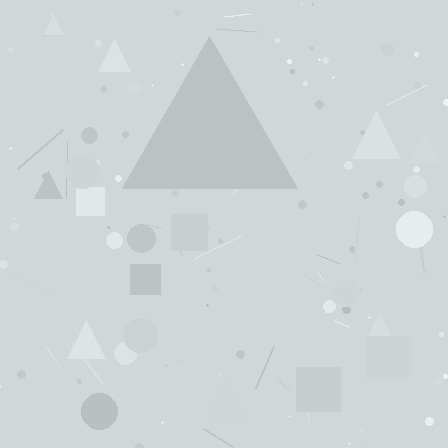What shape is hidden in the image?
A triangle is hidden in the image.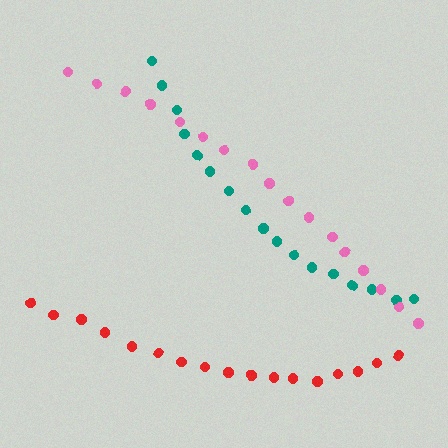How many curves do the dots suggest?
There are 3 distinct paths.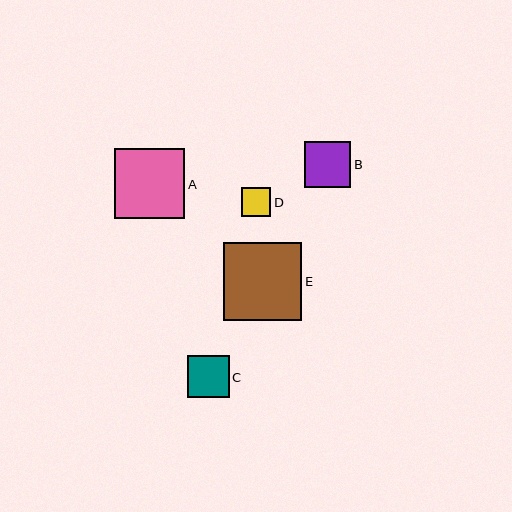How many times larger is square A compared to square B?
Square A is approximately 1.5 times the size of square B.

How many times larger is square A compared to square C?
Square A is approximately 1.7 times the size of square C.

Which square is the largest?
Square E is the largest with a size of approximately 78 pixels.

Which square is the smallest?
Square D is the smallest with a size of approximately 29 pixels.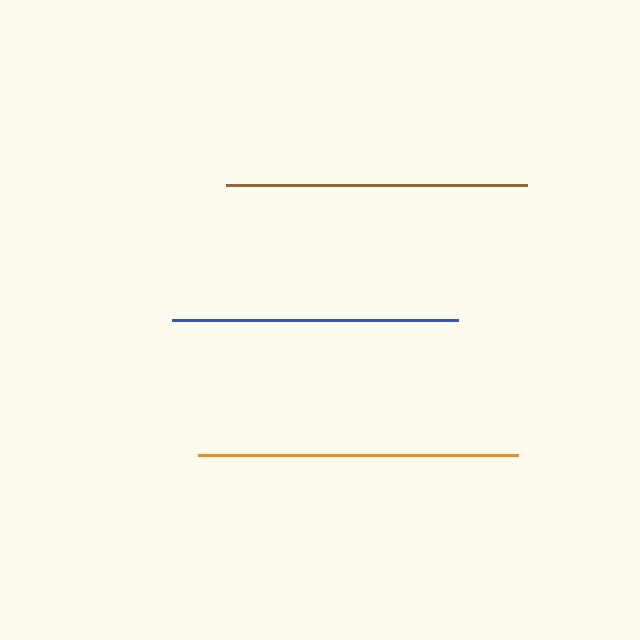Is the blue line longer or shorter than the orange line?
The orange line is longer than the blue line.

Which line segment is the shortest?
The blue line is the shortest at approximately 286 pixels.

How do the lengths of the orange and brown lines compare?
The orange and brown lines are approximately the same length.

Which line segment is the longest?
The orange line is the longest at approximately 320 pixels.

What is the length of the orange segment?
The orange segment is approximately 320 pixels long.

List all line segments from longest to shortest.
From longest to shortest: orange, brown, blue.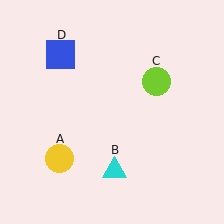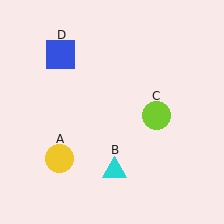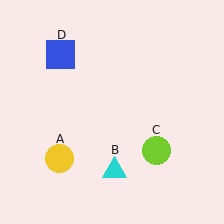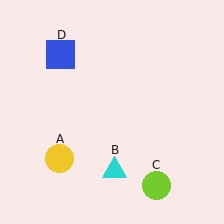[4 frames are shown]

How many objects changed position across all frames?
1 object changed position: lime circle (object C).